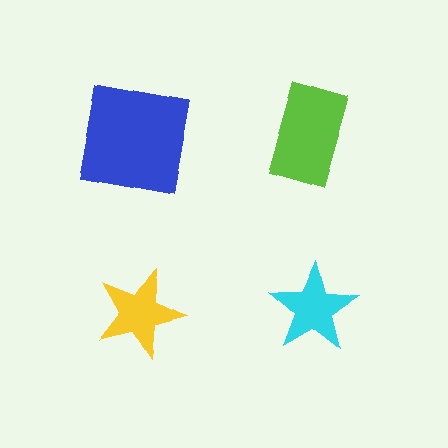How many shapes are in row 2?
2 shapes.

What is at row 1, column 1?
A blue square.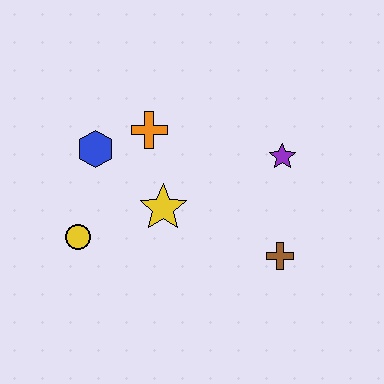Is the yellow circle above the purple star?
No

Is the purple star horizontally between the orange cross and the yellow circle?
No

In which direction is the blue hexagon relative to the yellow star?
The blue hexagon is to the left of the yellow star.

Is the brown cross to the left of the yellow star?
No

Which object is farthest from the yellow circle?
The purple star is farthest from the yellow circle.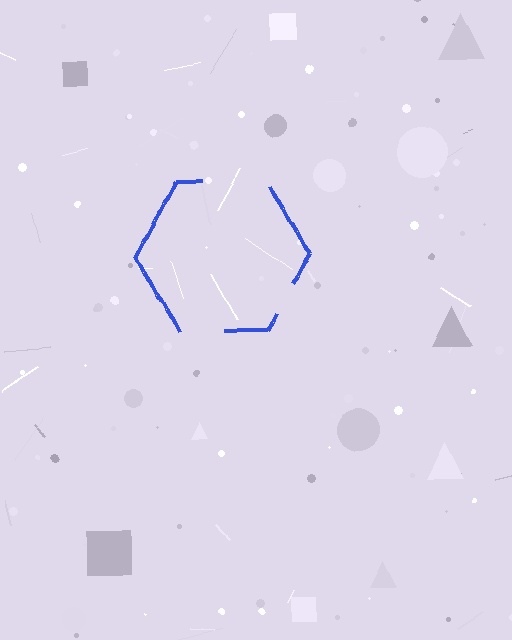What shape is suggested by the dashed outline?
The dashed outline suggests a hexagon.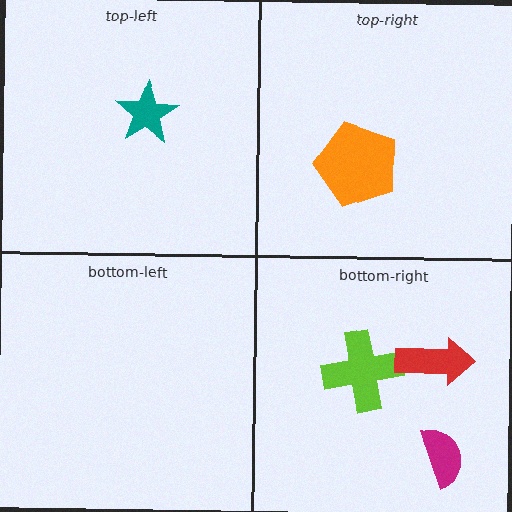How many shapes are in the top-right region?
1.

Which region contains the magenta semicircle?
The bottom-right region.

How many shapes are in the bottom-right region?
3.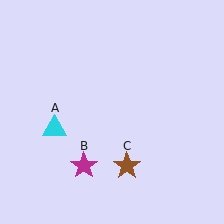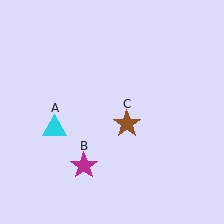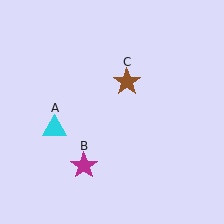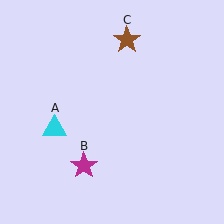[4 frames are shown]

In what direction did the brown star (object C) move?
The brown star (object C) moved up.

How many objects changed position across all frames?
1 object changed position: brown star (object C).